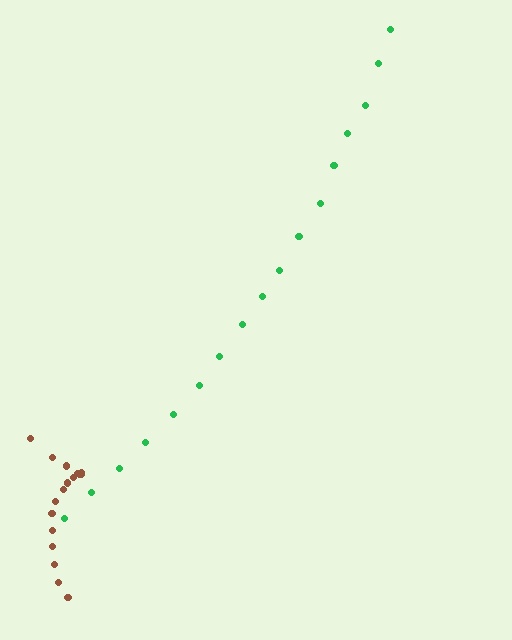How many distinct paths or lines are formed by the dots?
There are 2 distinct paths.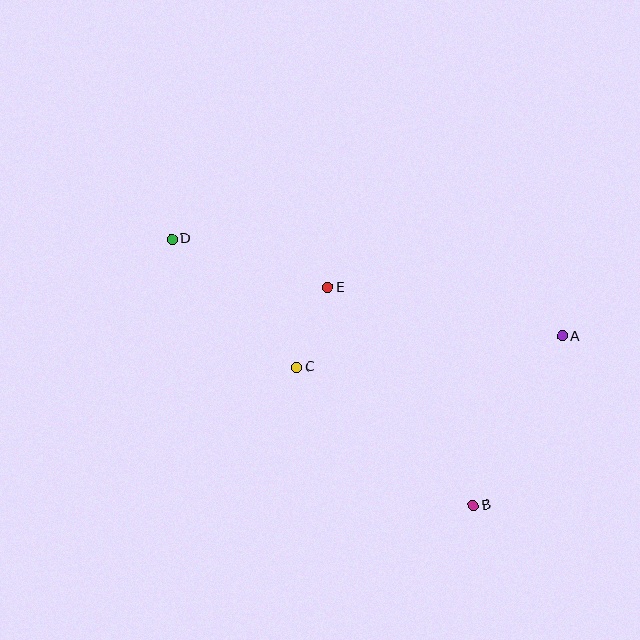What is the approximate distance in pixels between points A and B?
The distance between A and B is approximately 191 pixels.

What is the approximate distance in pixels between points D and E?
The distance between D and E is approximately 163 pixels.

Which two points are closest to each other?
Points C and E are closest to each other.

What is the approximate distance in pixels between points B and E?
The distance between B and E is approximately 262 pixels.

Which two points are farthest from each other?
Points A and D are farthest from each other.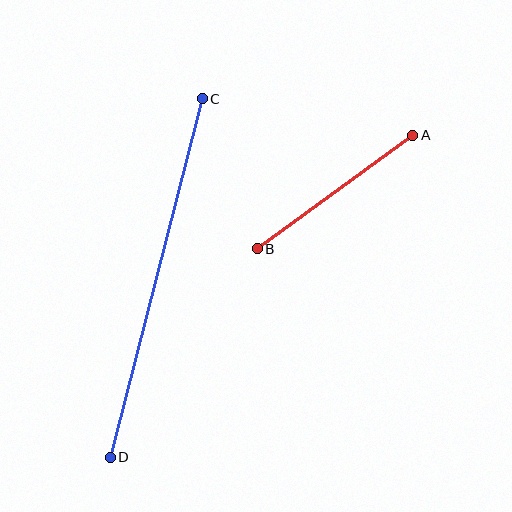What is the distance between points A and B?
The distance is approximately 192 pixels.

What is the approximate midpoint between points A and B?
The midpoint is at approximately (335, 192) pixels.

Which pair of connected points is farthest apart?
Points C and D are farthest apart.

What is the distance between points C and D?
The distance is approximately 370 pixels.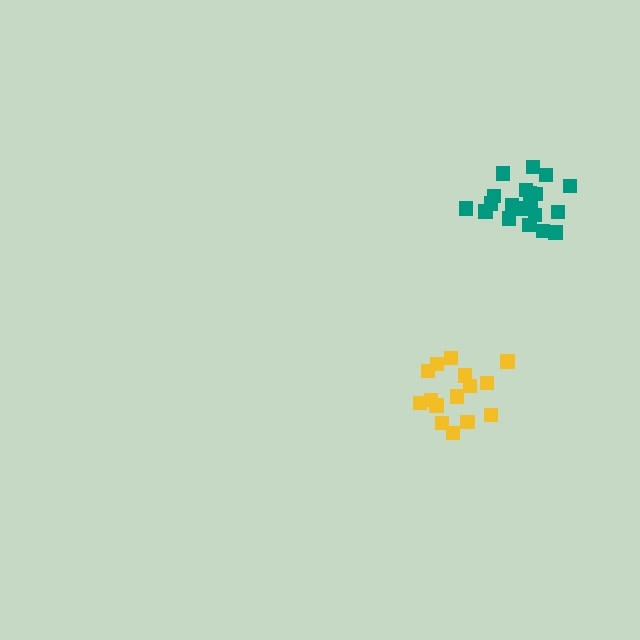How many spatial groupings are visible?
There are 2 spatial groupings.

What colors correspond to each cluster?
The clusters are colored: yellow, teal.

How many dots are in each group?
Group 1: 15 dots, Group 2: 21 dots (36 total).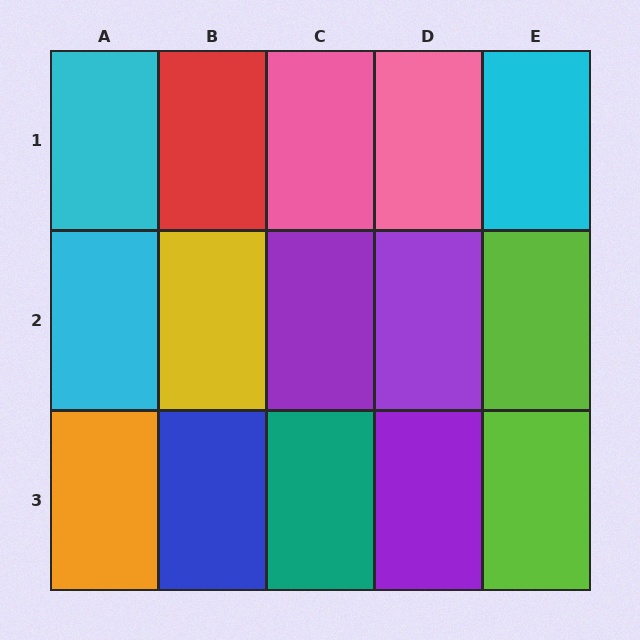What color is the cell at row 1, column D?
Pink.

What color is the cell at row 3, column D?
Purple.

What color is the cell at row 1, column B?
Red.